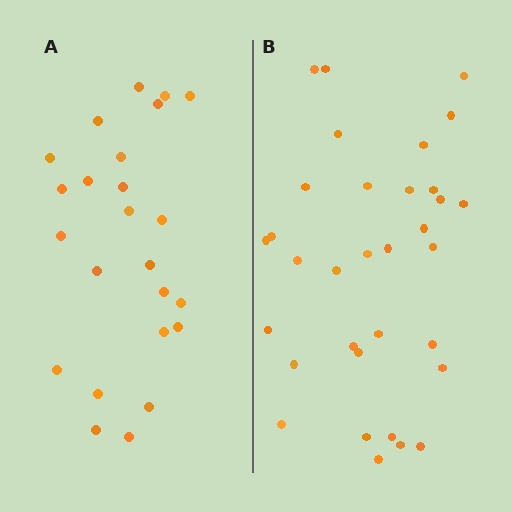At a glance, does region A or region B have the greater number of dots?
Region B (the right region) has more dots.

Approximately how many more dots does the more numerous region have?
Region B has roughly 8 or so more dots than region A.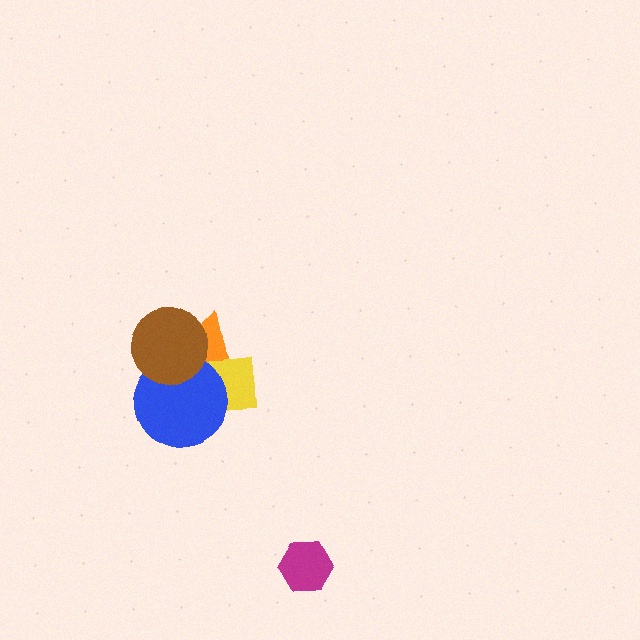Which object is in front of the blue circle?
The brown circle is in front of the blue circle.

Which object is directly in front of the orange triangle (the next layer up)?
The yellow rectangle is directly in front of the orange triangle.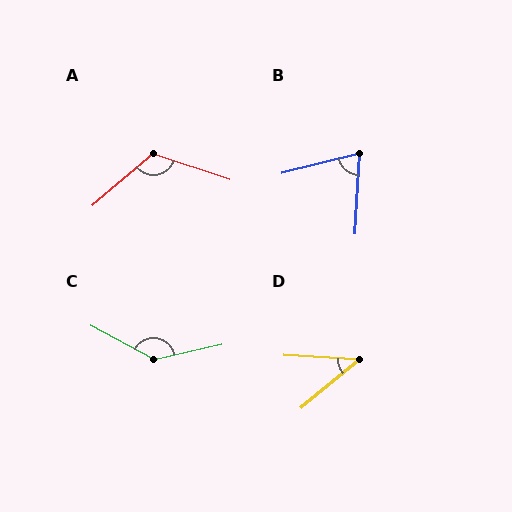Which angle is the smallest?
D, at approximately 43 degrees.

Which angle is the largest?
C, at approximately 140 degrees.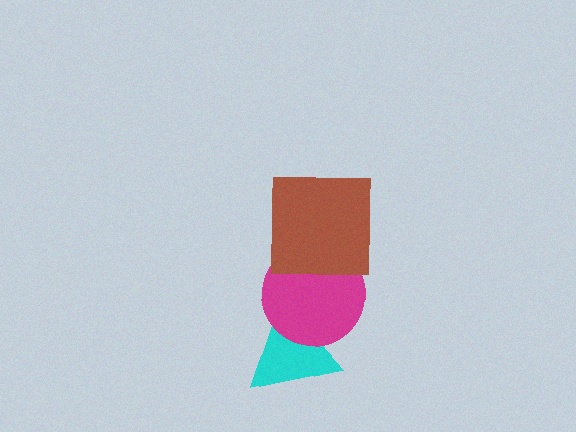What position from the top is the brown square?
The brown square is 1st from the top.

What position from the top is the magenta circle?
The magenta circle is 2nd from the top.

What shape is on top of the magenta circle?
The brown square is on top of the magenta circle.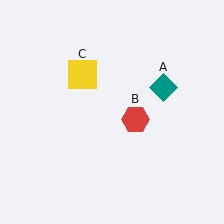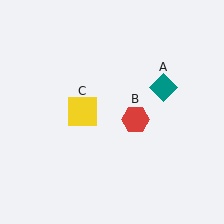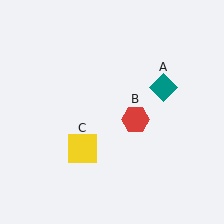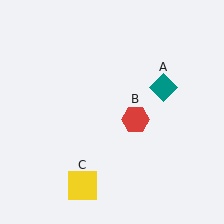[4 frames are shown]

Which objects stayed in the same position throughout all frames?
Teal diamond (object A) and red hexagon (object B) remained stationary.